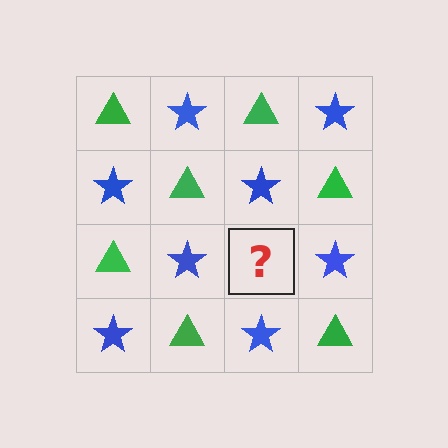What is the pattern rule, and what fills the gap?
The rule is that it alternates green triangle and blue star in a checkerboard pattern. The gap should be filled with a green triangle.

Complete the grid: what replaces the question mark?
The question mark should be replaced with a green triangle.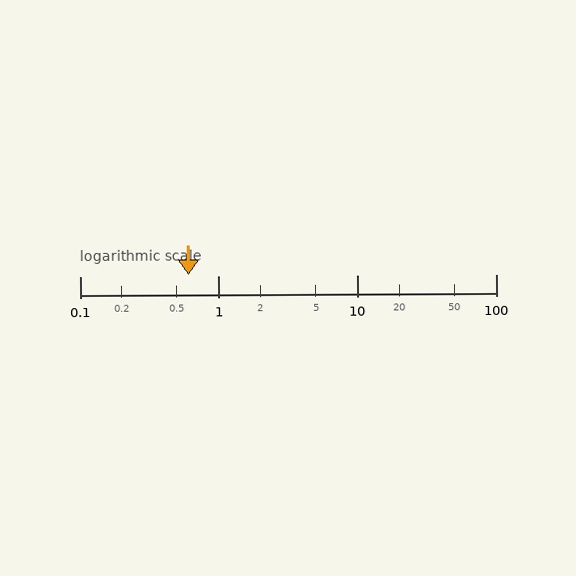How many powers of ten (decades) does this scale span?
The scale spans 3 decades, from 0.1 to 100.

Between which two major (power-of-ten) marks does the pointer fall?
The pointer is between 0.1 and 1.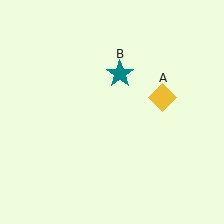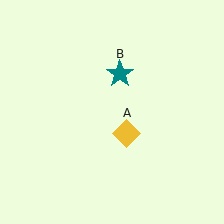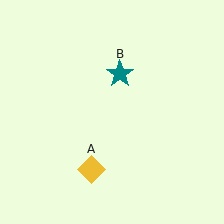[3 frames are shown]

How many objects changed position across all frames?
1 object changed position: yellow diamond (object A).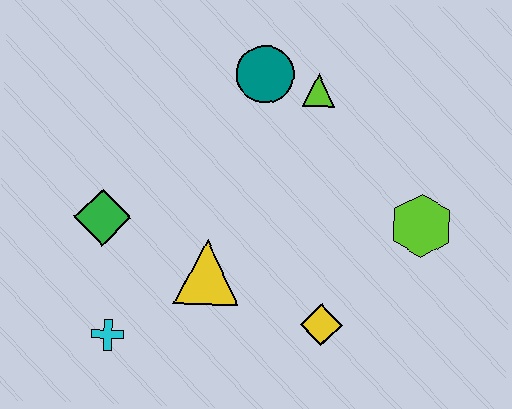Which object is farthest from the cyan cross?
The lime hexagon is farthest from the cyan cross.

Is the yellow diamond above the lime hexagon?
No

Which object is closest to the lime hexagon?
The yellow diamond is closest to the lime hexagon.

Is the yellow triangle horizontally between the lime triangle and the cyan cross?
Yes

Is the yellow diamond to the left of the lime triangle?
No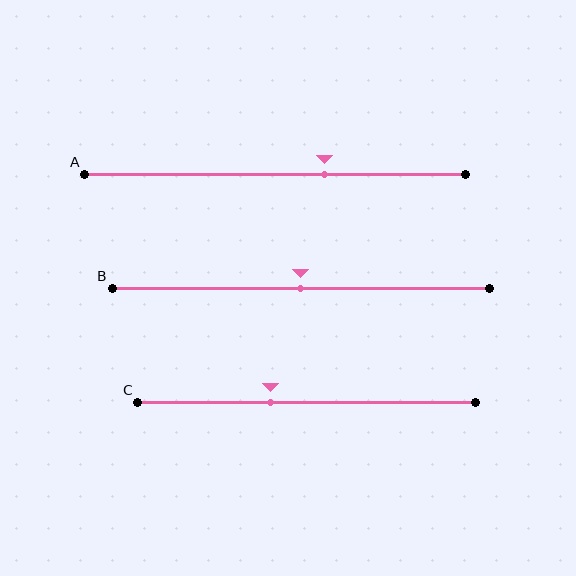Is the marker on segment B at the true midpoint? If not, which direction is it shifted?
Yes, the marker on segment B is at the true midpoint.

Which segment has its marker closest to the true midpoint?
Segment B has its marker closest to the true midpoint.